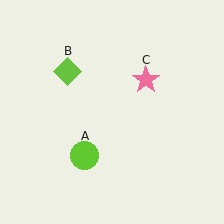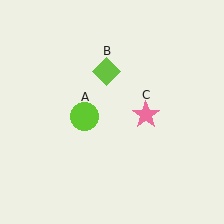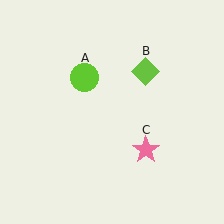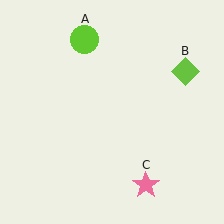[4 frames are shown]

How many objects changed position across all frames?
3 objects changed position: lime circle (object A), lime diamond (object B), pink star (object C).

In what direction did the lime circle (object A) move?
The lime circle (object A) moved up.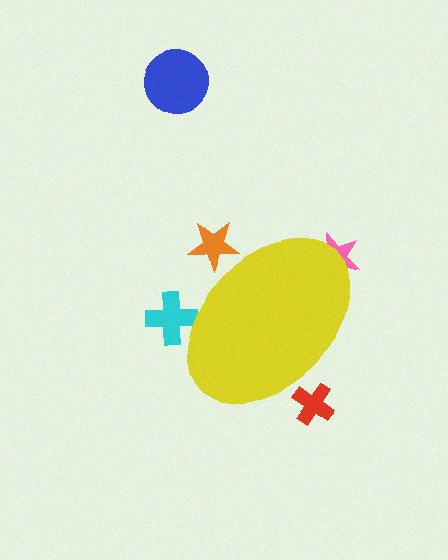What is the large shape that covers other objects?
A yellow ellipse.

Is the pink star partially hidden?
Yes, the pink star is partially hidden behind the yellow ellipse.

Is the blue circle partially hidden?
No, the blue circle is fully visible.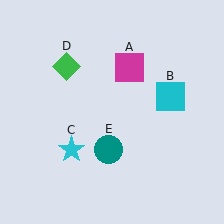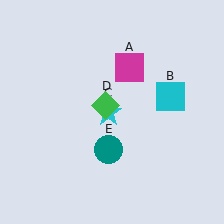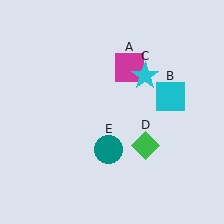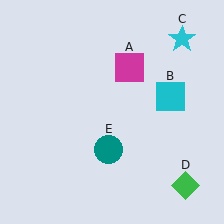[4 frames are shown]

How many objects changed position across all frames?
2 objects changed position: cyan star (object C), green diamond (object D).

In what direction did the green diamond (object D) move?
The green diamond (object D) moved down and to the right.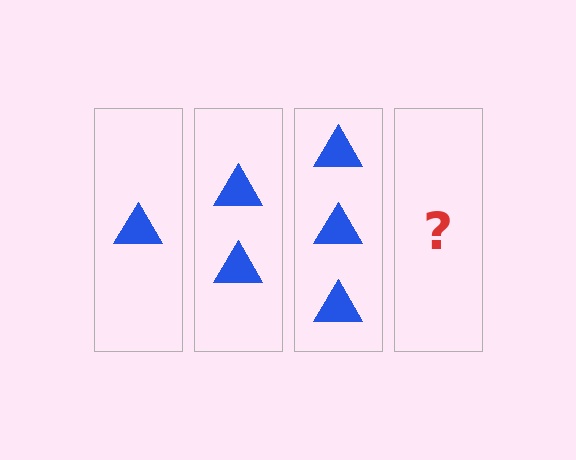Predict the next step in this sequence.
The next step is 4 triangles.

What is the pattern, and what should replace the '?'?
The pattern is that each step adds one more triangle. The '?' should be 4 triangles.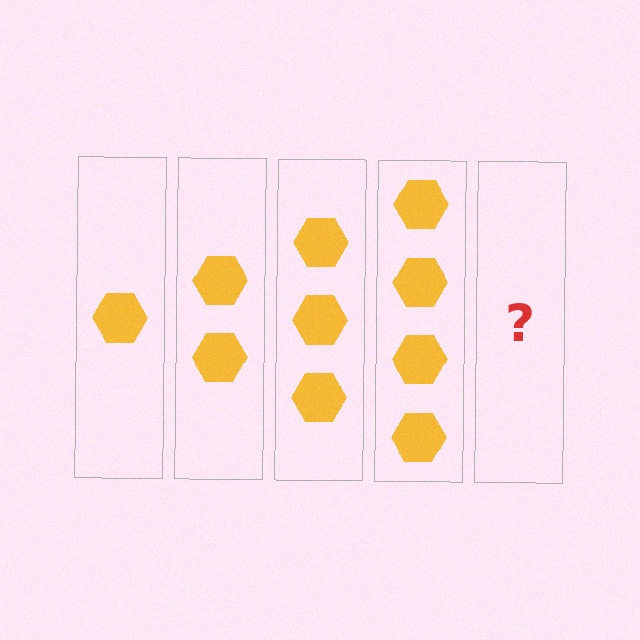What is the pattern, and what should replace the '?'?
The pattern is that each step adds one more hexagon. The '?' should be 5 hexagons.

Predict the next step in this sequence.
The next step is 5 hexagons.